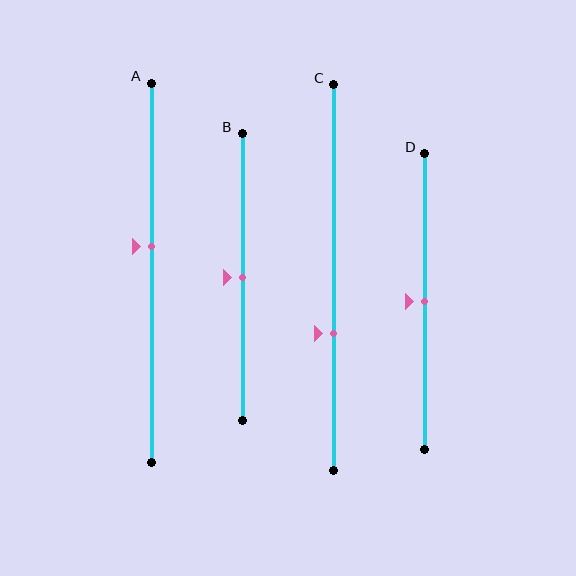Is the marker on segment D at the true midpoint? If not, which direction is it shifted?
Yes, the marker on segment D is at the true midpoint.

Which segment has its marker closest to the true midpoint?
Segment B has its marker closest to the true midpoint.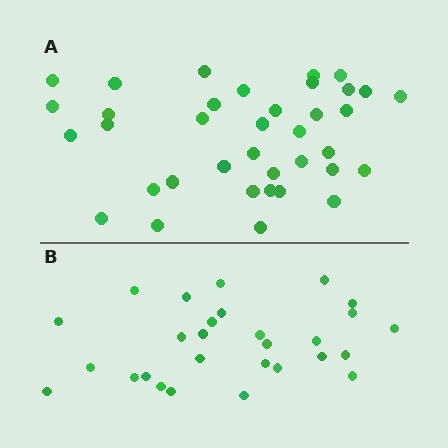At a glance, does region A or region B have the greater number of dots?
Region A (the top region) has more dots.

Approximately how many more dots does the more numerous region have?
Region A has roughly 8 or so more dots than region B.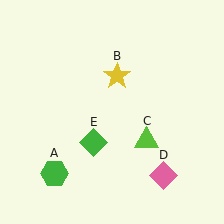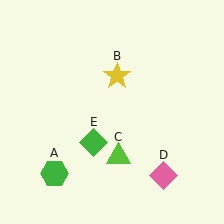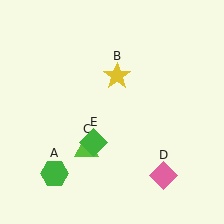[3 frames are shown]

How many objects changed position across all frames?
1 object changed position: lime triangle (object C).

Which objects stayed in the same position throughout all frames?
Green hexagon (object A) and yellow star (object B) and pink diamond (object D) and green diamond (object E) remained stationary.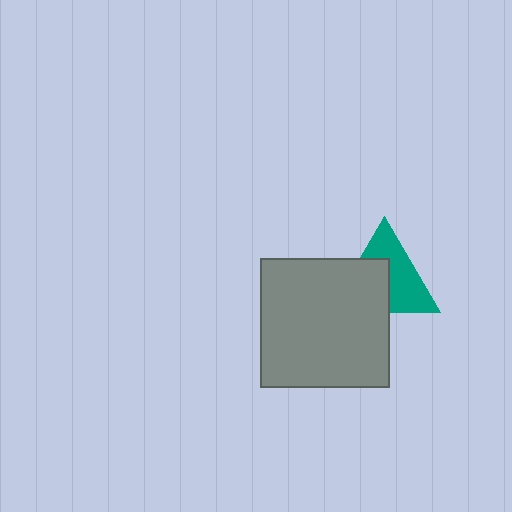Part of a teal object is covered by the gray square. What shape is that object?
It is a triangle.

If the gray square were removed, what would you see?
You would see the complete teal triangle.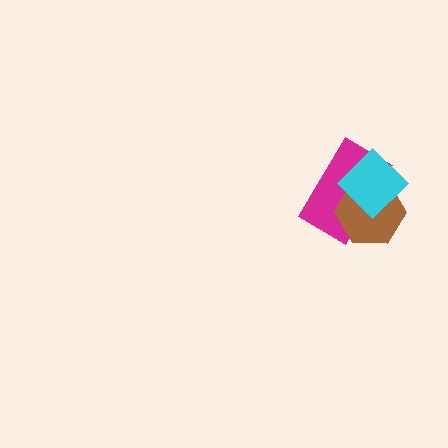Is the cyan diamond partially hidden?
No, no other shape covers it.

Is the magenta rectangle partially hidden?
Yes, it is partially covered by another shape.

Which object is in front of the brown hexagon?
The cyan diamond is in front of the brown hexagon.